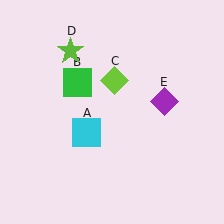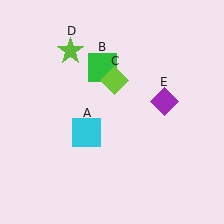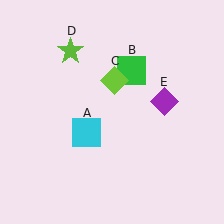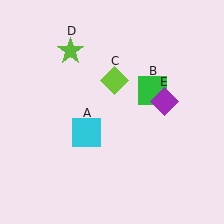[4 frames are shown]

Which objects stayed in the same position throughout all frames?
Cyan square (object A) and lime diamond (object C) and lime star (object D) and purple diamond (object E) remained stationary.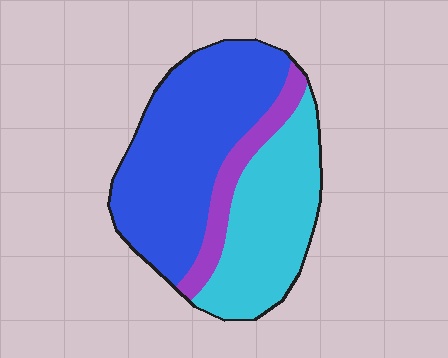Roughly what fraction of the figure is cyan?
Cyan takes up between a quarter and a half of the figure.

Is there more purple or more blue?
Blue.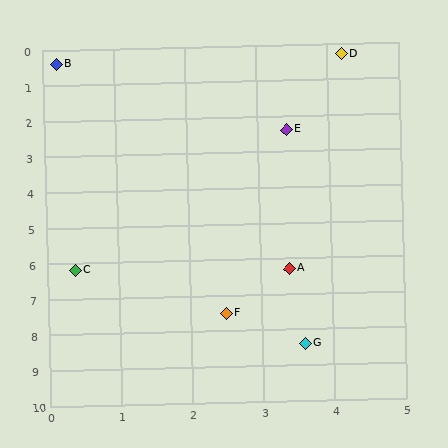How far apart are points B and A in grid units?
Points B and A are about 6.7 grid units apart.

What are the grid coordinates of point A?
Point A is at approximately (3.4, 6.3).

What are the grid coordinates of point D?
Point D is at approximately (4.2, 0.3).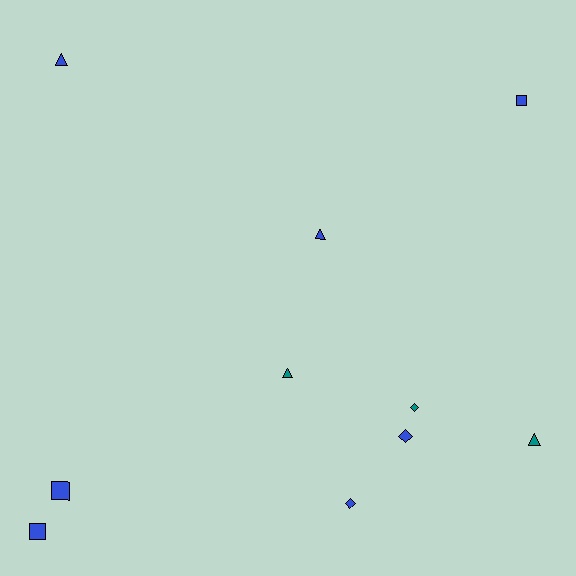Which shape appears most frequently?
Triangle, with 4 objects.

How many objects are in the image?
There are 10 objects.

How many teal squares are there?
There are no teal squares.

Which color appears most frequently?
Blue, with 7 objects.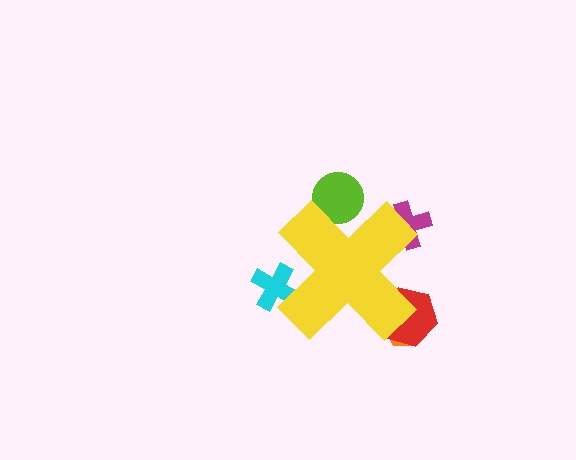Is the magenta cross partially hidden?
Yes, the magenta cross is partially hidden behind the yellow cross.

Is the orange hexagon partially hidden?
Yes, the orange hexagon is partially hidden behind the yellow cross.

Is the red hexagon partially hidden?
Yes, the red hexagon is partially hidden behind the yellow cross.